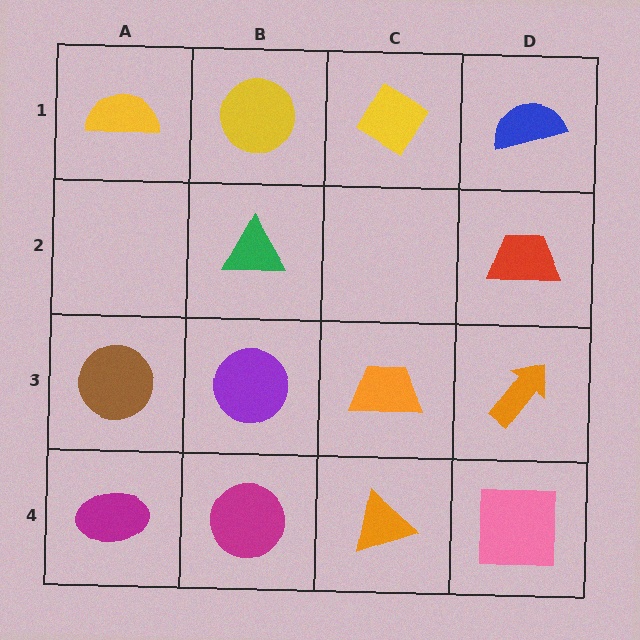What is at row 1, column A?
A yellow semicircle.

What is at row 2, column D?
A red trapezoid.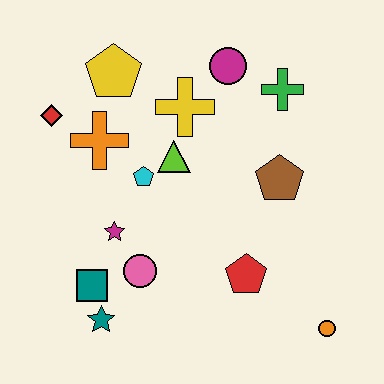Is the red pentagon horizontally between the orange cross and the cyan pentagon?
No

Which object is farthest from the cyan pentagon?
The orange circle is farthest from the cyan pentagon.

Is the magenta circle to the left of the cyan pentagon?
No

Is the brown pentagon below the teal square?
No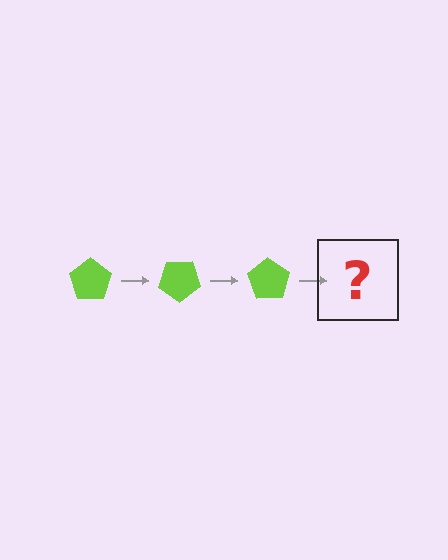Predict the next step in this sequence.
The next step is a lime pentagon rotated 105 degrees.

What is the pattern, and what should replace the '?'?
The pattern is that the pentagon rotates 35 degrees each step. The '?' should be a lime pentagon rotated 105 degrees.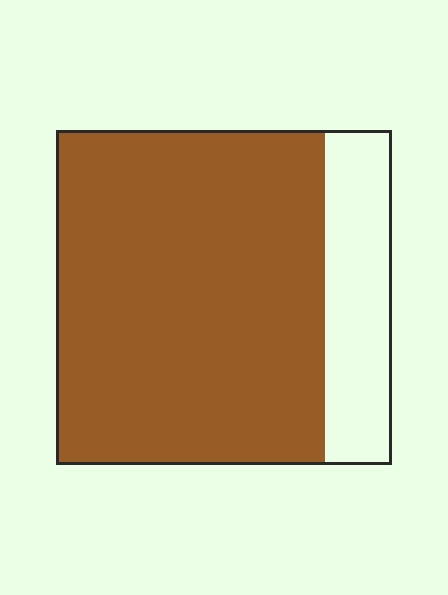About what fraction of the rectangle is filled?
About four fifths (4/5).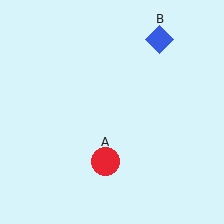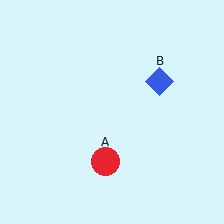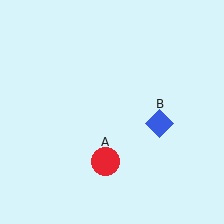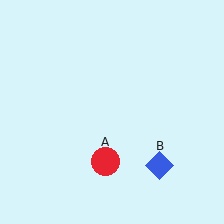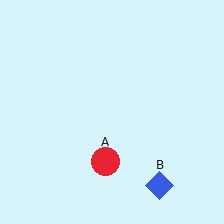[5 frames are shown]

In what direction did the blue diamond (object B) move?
The blue diamond (object B) moved down.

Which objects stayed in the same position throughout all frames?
Red circle (object A) remained stationary.